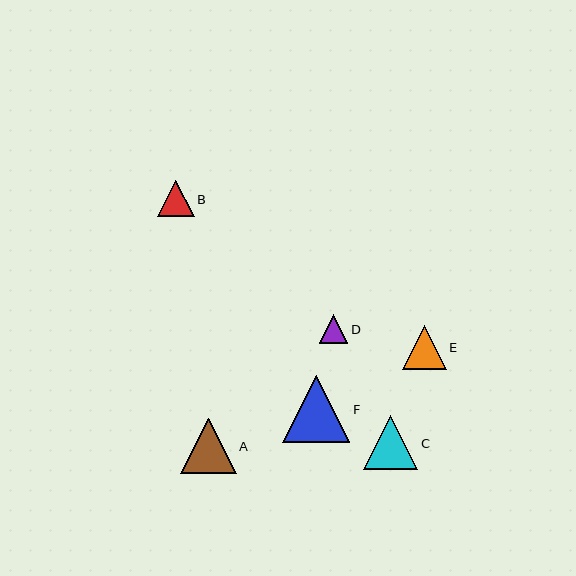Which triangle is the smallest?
Triangle D is the smallest with a size of approximately 28 pixels.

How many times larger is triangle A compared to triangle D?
Triangle A is approximately 2.0 times the size of triangle D.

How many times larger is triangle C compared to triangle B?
Triangle C is approximately 1.5 times the size of triangle B.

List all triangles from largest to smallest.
From largest to smallest: F, A, C, E, B, D.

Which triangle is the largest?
Triangle F is the largest with a size of approximately 67 pixels.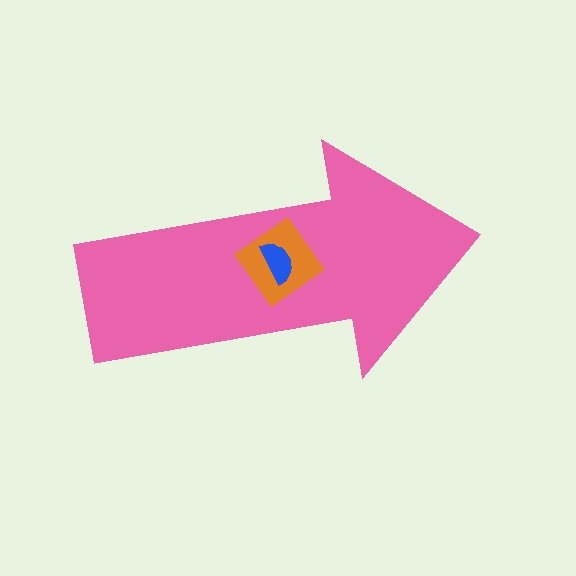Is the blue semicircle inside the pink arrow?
Yes.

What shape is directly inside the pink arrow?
The orange diamond.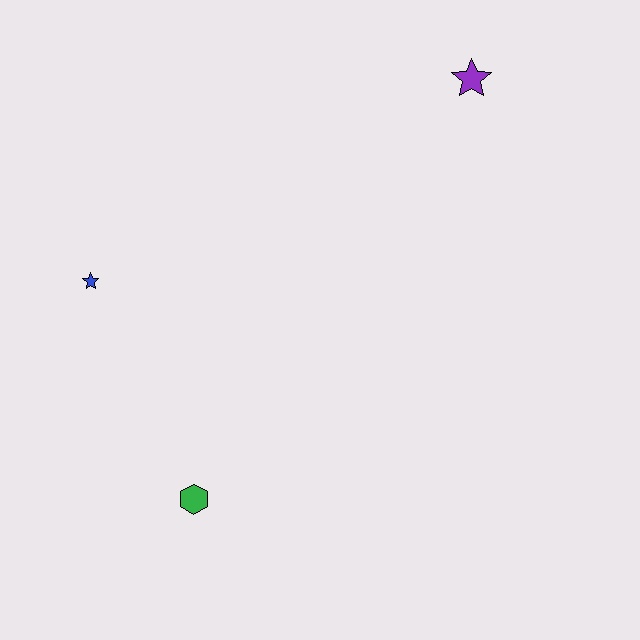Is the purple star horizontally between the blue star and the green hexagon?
No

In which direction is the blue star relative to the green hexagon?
The blue star is above the green hexagon.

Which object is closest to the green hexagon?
The blue star is closest to the green hexagon.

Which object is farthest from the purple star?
The green hexagon is farthest from the purple star.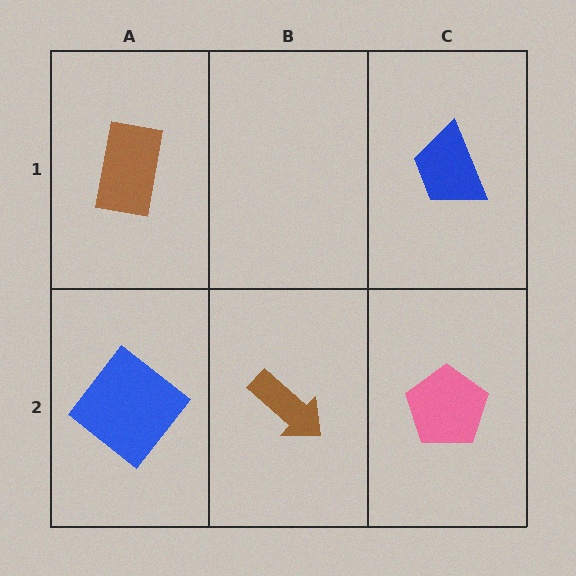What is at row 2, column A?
A blue diamond.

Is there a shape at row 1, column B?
No, that cell is empty.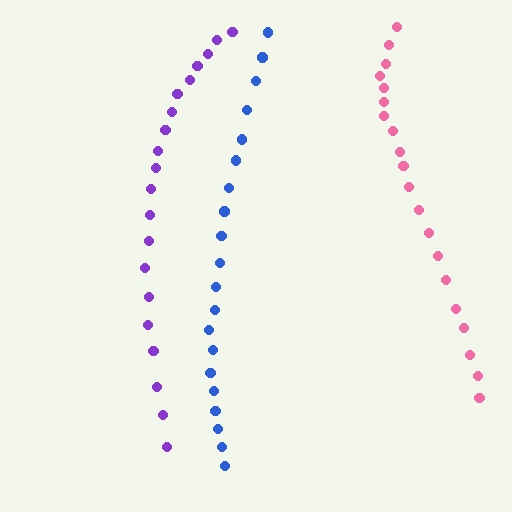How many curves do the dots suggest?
There are 3 distinct paths.